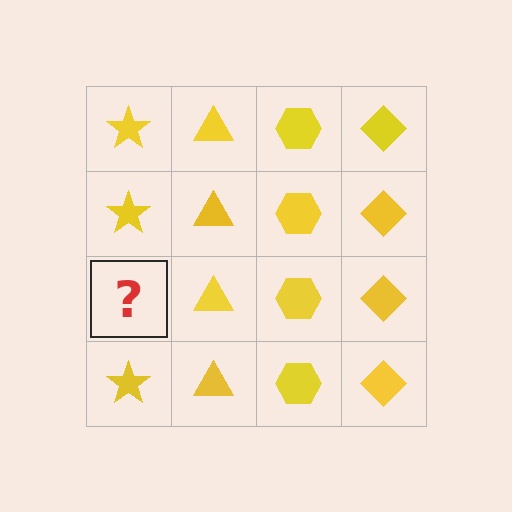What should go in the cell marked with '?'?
The missing cell should contain a yellow star.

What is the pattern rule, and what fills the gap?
The rule is that each column has a consistent shape. The gap should be filled with a yellow star.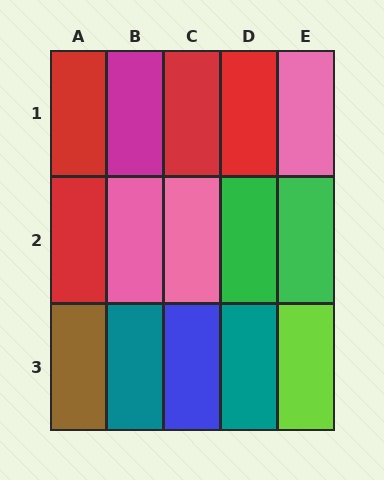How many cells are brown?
1 cell is brown.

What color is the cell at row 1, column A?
Red.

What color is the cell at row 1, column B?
Magenta.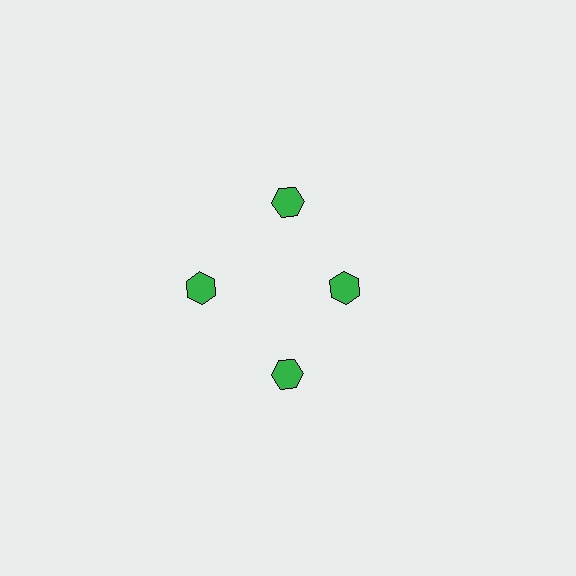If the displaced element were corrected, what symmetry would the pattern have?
It would have 4-fold rotational symmetry — the pattern would map onto itself every 90 degrees.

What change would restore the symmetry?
The symmetry would be restored by moving it outward, back onto the ring so that all 4 hexagons sit at equal angles and equal distance from the center.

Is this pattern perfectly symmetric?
No. The 4 green hexagons are arranged in a ring, but one element near the 3 o'clock position is pulled inward toward the center, breaking the 4-fold rotational symmetry.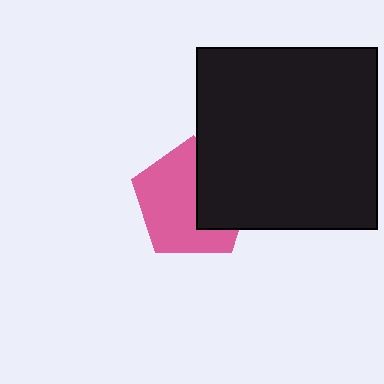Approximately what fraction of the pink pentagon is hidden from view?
Roughly 38% of the pink pentagon is hidden behind the black square.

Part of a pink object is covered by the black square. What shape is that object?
It is a pentagon.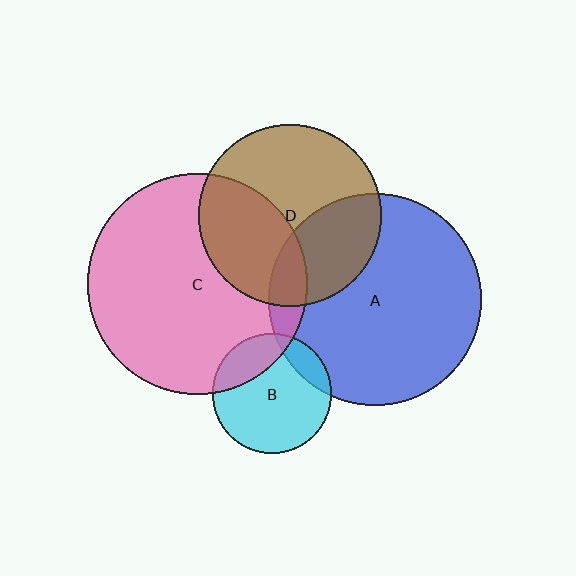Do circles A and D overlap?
Yes.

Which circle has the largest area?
Circle C (pink).